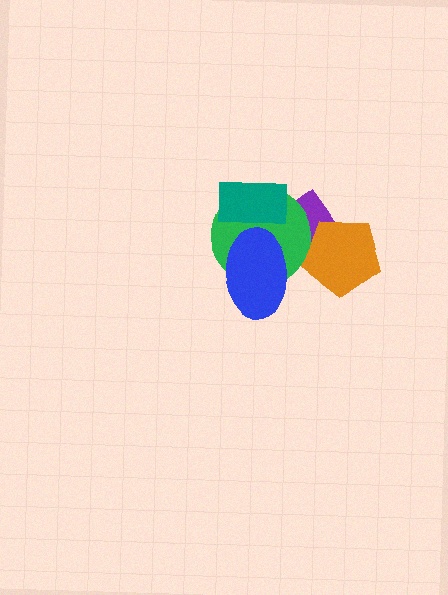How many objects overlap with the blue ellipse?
2 objects overlap with the blue ellipse.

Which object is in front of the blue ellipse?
The teal rectangle is in front of the blue ellipse.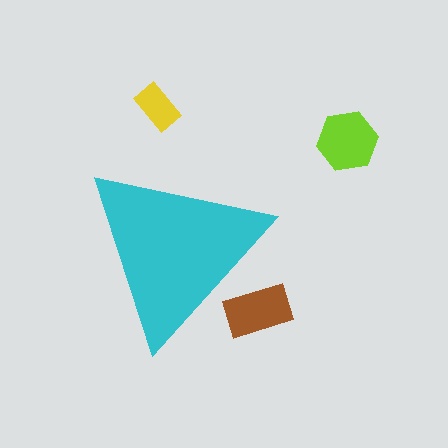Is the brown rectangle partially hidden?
Yes, the brown rectangle is partially hidden behind the cyan triangle.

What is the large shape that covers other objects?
A cyan triangle.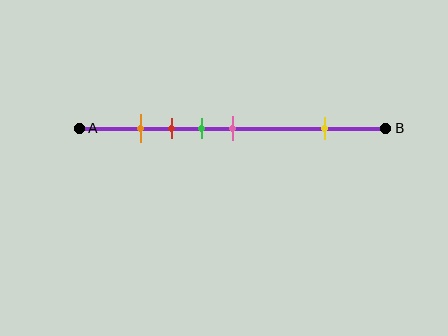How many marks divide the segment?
There are 5 marks dividing the segment.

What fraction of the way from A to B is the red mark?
The red mark is approximately 30% (0.3) of the way from A to B.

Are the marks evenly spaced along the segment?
No, the marks are not evenly spaced.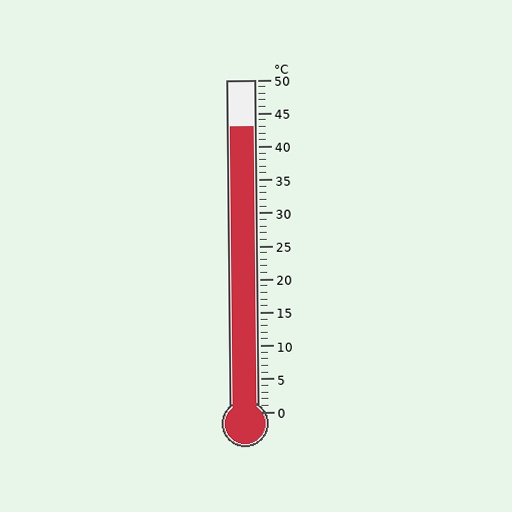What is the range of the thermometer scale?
The thermometer scale ranges from 0°C to 50°C.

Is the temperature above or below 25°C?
The temperature is above 25°C.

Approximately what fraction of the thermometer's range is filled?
The thermometer is filled to approximately 85% of its range.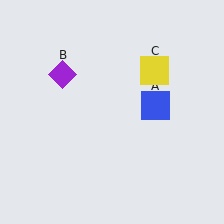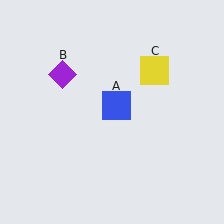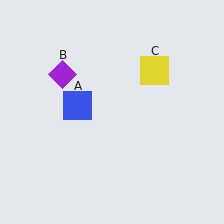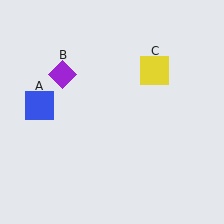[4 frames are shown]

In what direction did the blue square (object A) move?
The blue square (object A) moved left.